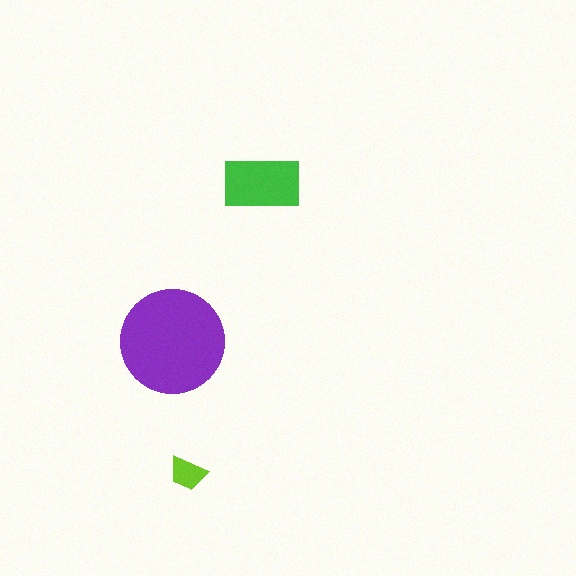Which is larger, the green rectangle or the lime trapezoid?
The green rectangle.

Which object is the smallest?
The lime trapezoid.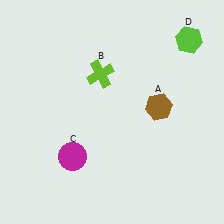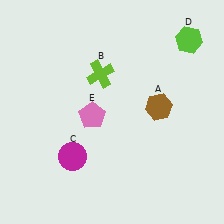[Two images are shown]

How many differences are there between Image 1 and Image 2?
There is 1 difference between the two images.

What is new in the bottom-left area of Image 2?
A pink pentagon (E) was added in the bottom-left area of Image 2.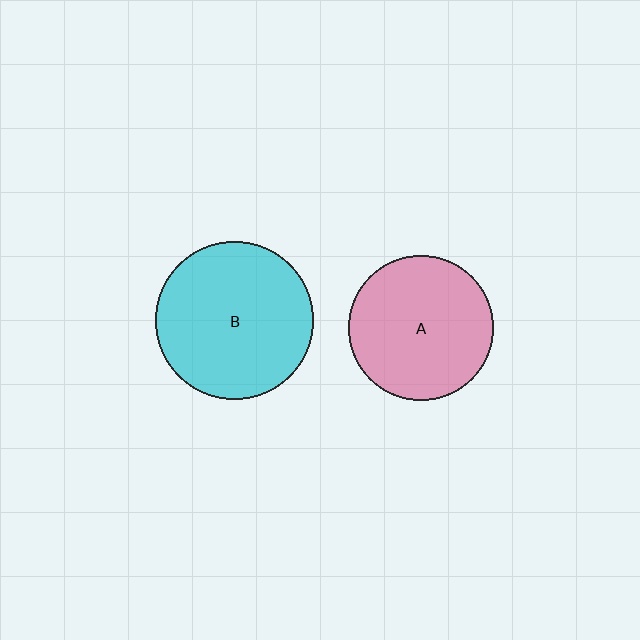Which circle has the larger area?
Circle B (cyan).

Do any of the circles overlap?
No, none of the circles overlap.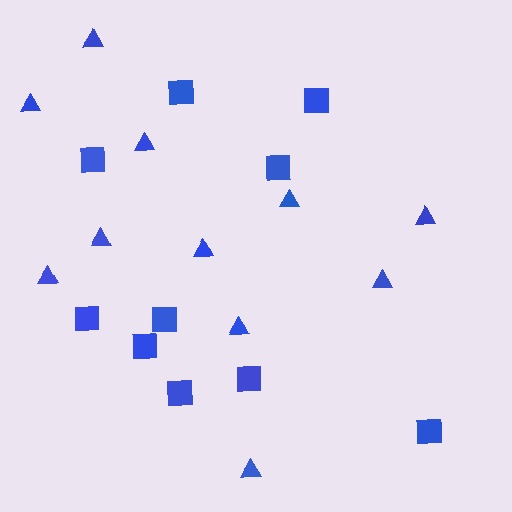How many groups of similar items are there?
There are 2 groups: one group of triangles (11) and one group of squares (10).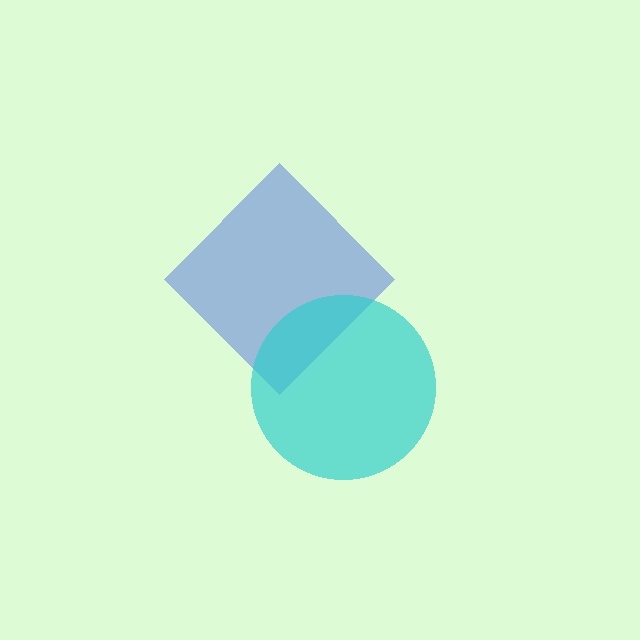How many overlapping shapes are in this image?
There are 2 overlapping shapes in the image.